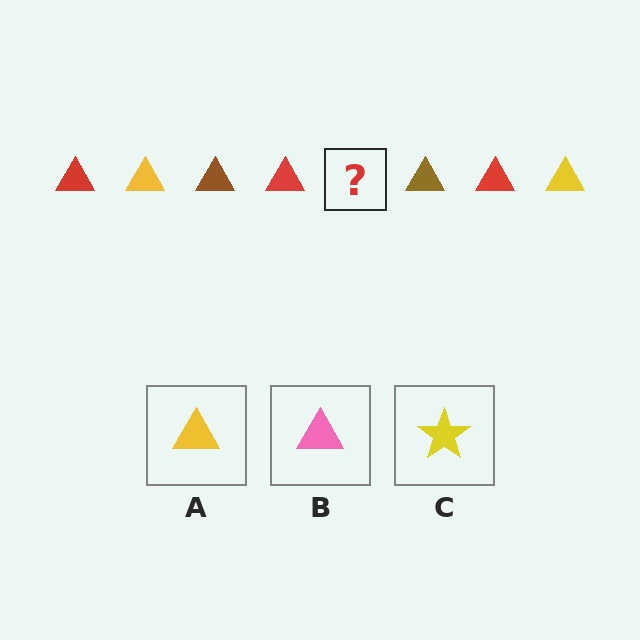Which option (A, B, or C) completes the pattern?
A.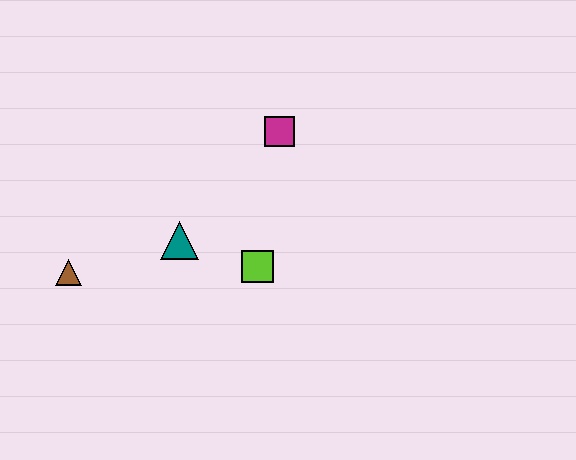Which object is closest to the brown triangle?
The teal triangle is closest to the brown triangle.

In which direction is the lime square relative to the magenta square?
The lime square is below the magenta square.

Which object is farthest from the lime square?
The brown triangle is farthest from the lime square.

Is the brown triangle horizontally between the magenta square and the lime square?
No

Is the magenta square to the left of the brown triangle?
No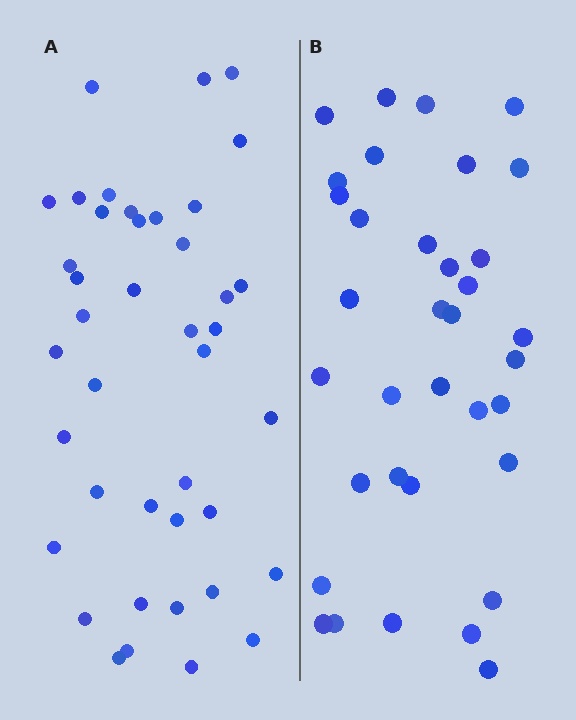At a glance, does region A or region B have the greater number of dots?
Region A (the left region) has more dots.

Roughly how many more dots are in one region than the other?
Region A has about 6 more dots than region B.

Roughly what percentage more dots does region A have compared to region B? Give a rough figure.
About 15% more.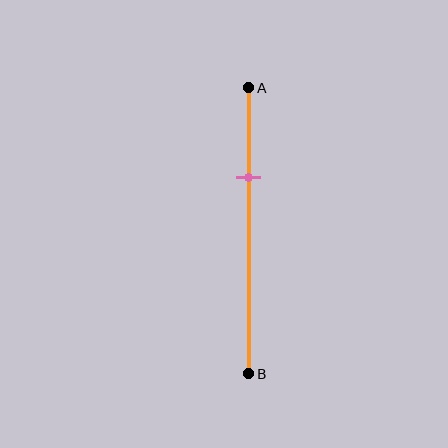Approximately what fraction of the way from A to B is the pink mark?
The pink mark is approximately 30% of the way from A to B.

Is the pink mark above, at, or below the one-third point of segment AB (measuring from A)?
The pink mark is approximately at the one-third point of segment AB.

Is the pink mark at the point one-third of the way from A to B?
Yes, the mark is approximately at the one-third point.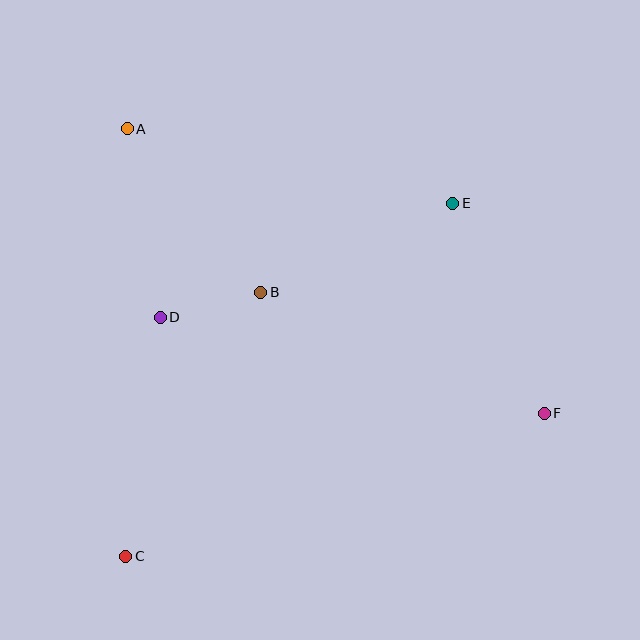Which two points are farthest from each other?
Points A and F are farthest from each other.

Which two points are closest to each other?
Points B and D are closest to each other.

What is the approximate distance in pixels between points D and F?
The distance between D and F is approximately 396 pixels.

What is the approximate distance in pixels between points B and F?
The distance between B and F is approximately 308 pixels.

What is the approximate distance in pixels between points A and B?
The distance between A and B is approximately 211 pixels.